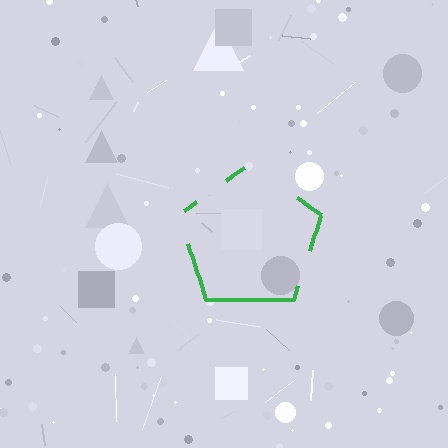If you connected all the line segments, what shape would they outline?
They would outline a pentagon.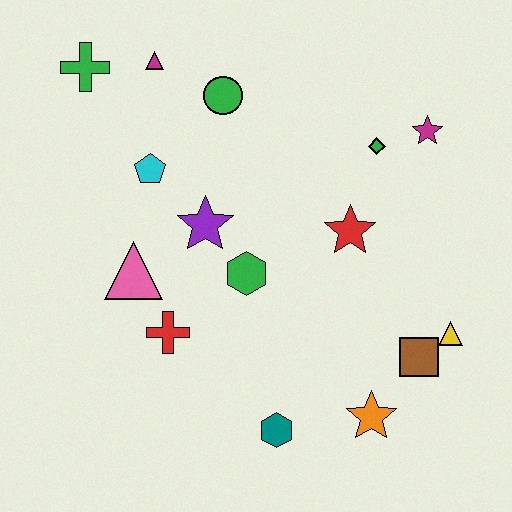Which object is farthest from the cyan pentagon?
The yellow triangle is farthest from the cyan pentagon.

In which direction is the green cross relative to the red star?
The green cross is to the left of the red star.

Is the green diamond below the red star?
No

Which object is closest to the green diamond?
The magenta star is closest to the green diamond.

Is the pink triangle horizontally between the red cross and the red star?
No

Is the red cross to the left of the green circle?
Yes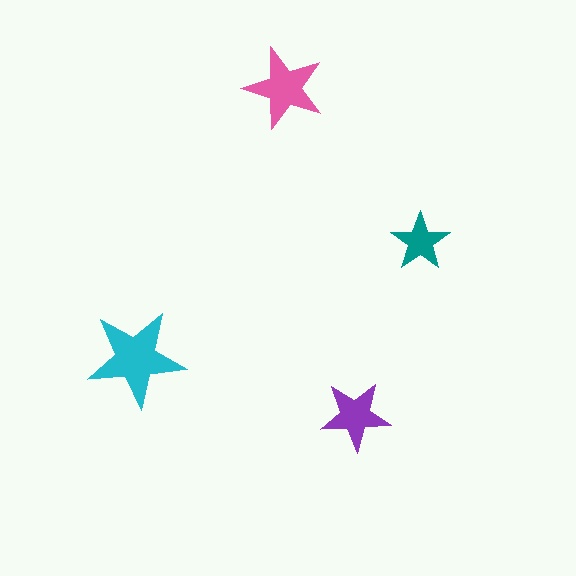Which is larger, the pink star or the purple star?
The pink one.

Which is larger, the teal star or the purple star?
The purple one.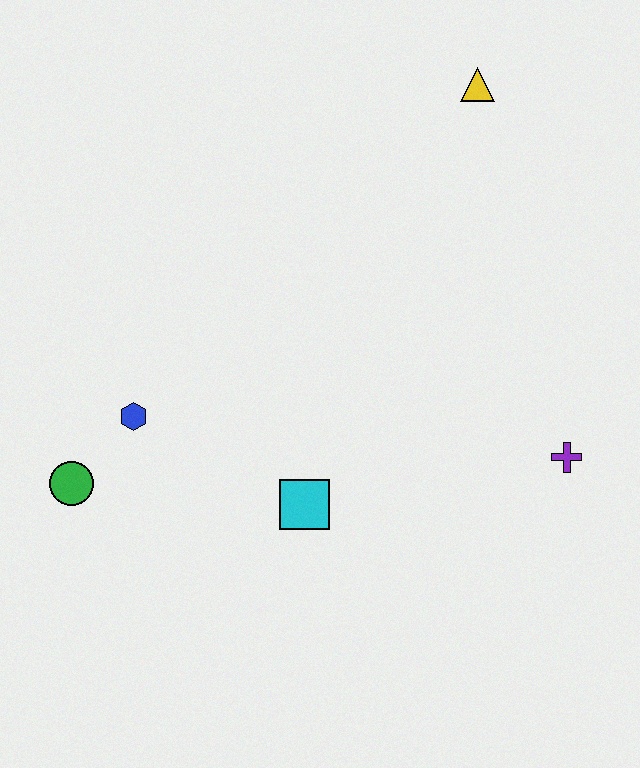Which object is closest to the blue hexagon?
The green circle is closest to the blue hexagon.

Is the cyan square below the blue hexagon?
Yes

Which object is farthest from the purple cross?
The green circle is farthest from the purple cross.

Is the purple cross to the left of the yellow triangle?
No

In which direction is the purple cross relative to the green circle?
The purple cross is to the right of the green circle.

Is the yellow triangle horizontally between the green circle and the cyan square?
No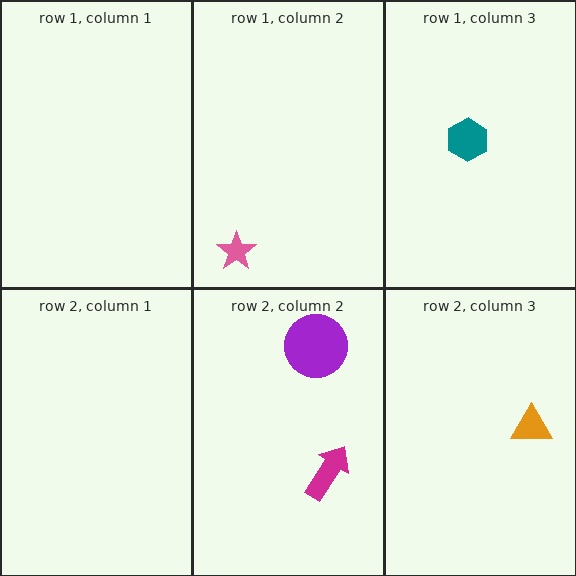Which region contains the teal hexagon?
The row 1, column 3 region.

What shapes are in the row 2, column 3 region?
The orange triangle.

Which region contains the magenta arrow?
The row 2, column 2 region.